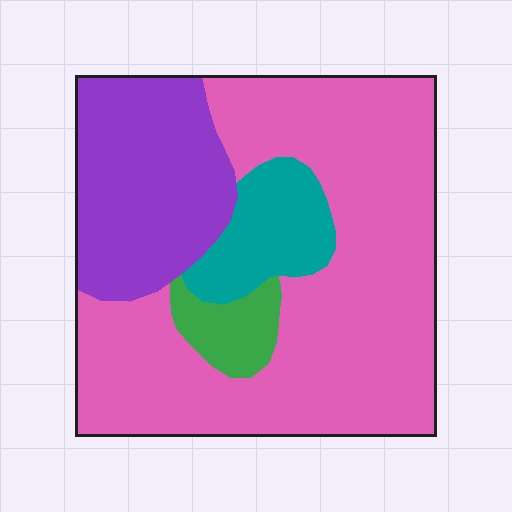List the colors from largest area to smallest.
From largest to smallest: pink, purple, teal, green.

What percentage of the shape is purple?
Purple takes up about one quarter (1/4) of the shape.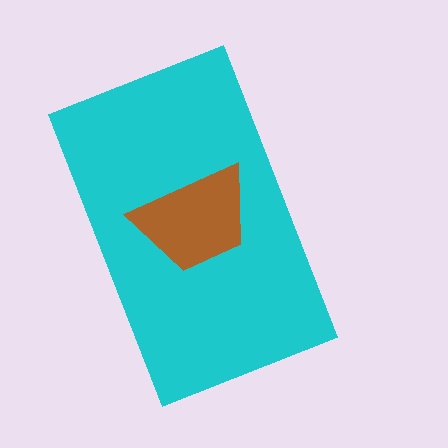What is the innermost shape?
The brown trapezoid.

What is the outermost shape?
The cyan rectangle.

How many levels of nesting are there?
2.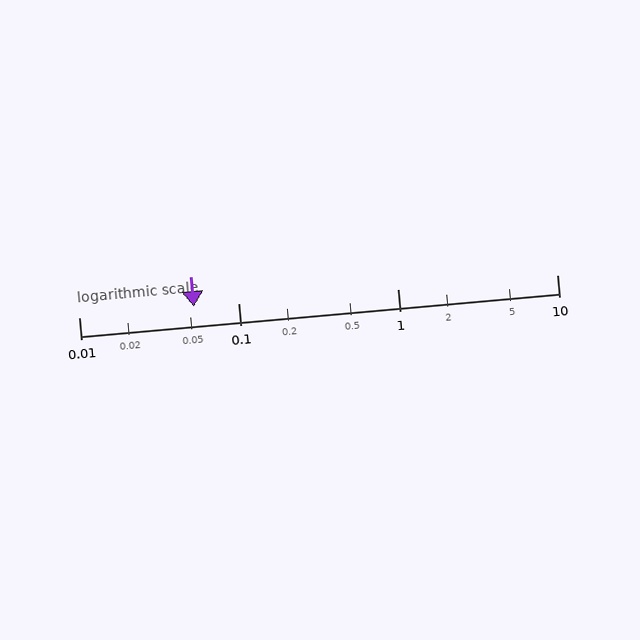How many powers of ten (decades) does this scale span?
The scale spans 3 decades, from 0.01 to 10.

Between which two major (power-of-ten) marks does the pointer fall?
The pointer is between 0.01 and 0.1.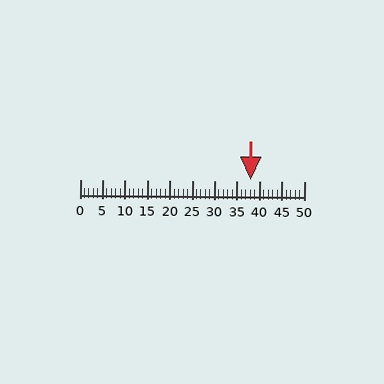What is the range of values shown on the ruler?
The ruler shows values from 0 to 50.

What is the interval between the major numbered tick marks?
The major tick marks are spaced 5 units apart.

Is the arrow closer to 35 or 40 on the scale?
The arrow is closer to 40.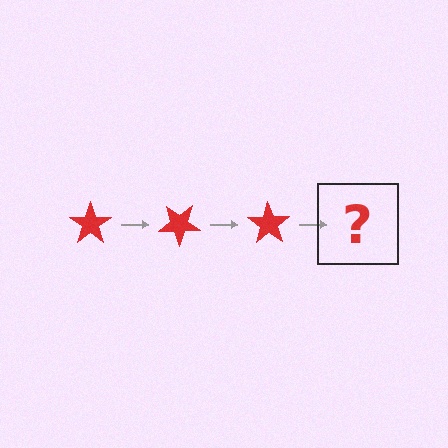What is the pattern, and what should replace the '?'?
The pattern is that the star rotates 35 degrees each step. The '?' should be a red star rotated 105 degrees.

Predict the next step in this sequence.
The next step is a red star rotated 105 degrees.